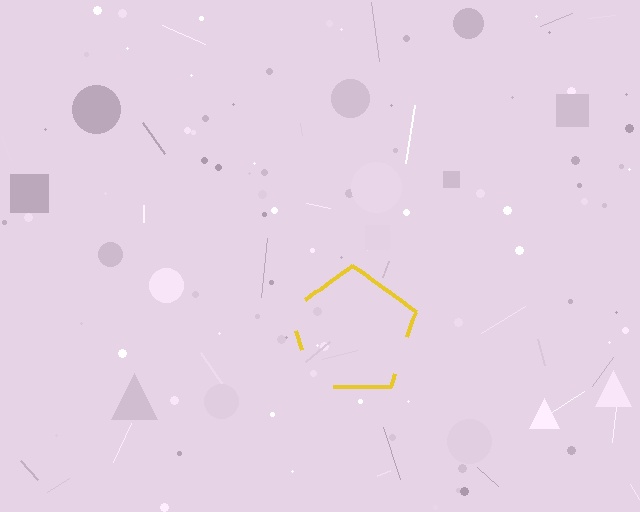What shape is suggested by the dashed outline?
The dashed outline suggests a pentagon.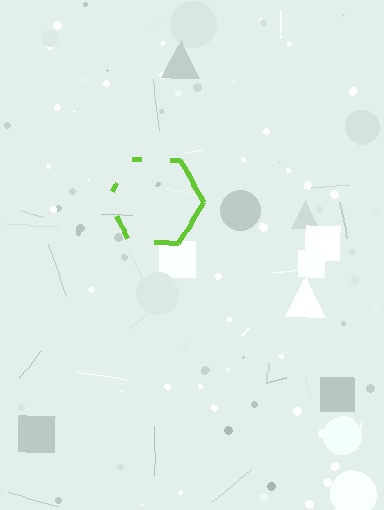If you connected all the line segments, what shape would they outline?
They would outline a hexagon.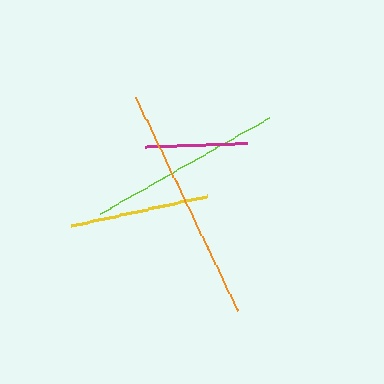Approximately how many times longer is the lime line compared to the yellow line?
The lime line is approximately 1.4 times the length of the yellow line.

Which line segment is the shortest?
The magenta line is the shortest at approximately 102 pixels.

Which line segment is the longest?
The orange line is the longest at approximately 237 pixels.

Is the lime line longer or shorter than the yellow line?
The lime line is longer than the yellow line.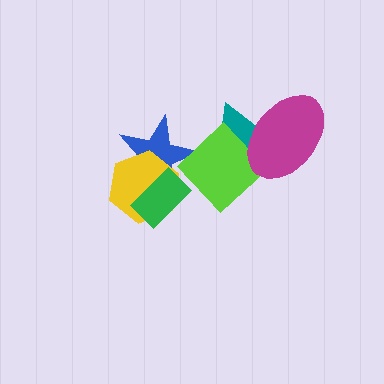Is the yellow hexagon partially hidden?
Yes, it is partially covered by another shape.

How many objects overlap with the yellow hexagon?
2 objects overlap with the yellow hexagon.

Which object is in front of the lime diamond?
The magenta ellipse is in front of the lime diamond.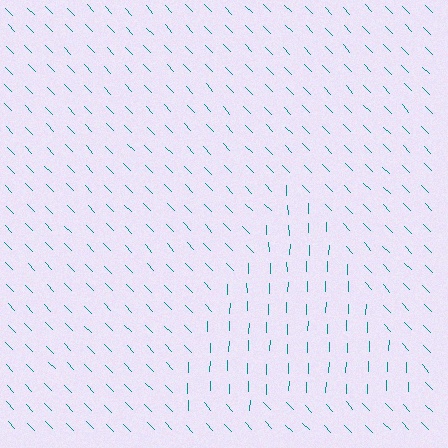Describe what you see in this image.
The image is filled with small teal line segments. A triangle region in the image has lines oriented differently from the surrounding lines, creating a visible texture boundary.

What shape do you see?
I see a triangle.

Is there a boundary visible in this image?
Yes, there is a texture boundary formed by a change in line orientation.